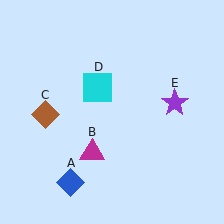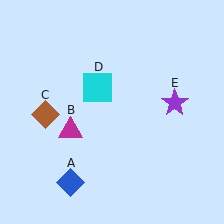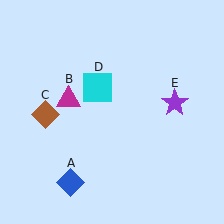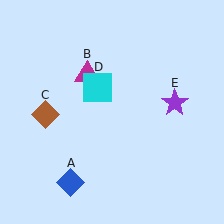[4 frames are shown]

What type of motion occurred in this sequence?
The magenta triangle (object B) rotated clockwise around the center of the scene.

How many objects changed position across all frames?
1 object changed position: magenta triangle (object B).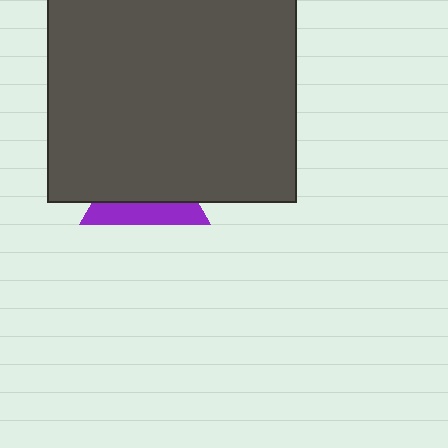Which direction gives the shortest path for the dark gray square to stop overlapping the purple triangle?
Moving up gives the shortest separation.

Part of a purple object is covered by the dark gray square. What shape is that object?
It is a triangle.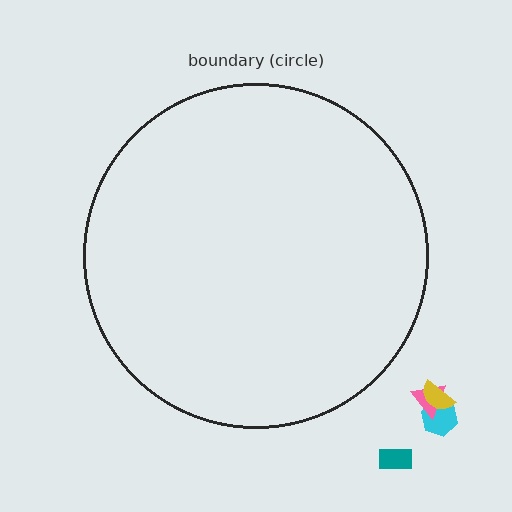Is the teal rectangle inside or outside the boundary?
Outside.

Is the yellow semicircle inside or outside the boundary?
Outside.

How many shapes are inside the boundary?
0 inside, 4 outside.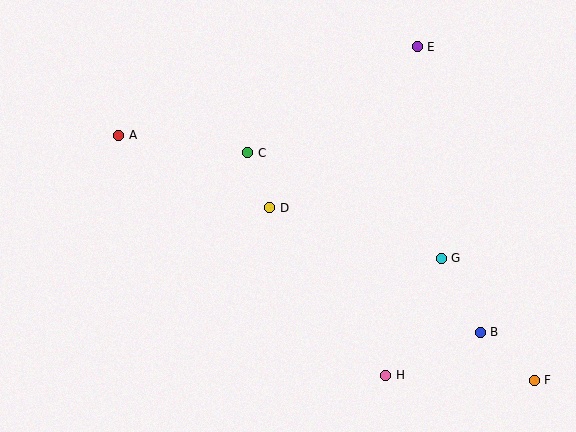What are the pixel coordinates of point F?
Point F is at (534, 380).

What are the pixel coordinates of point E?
Point E is at (417, 47).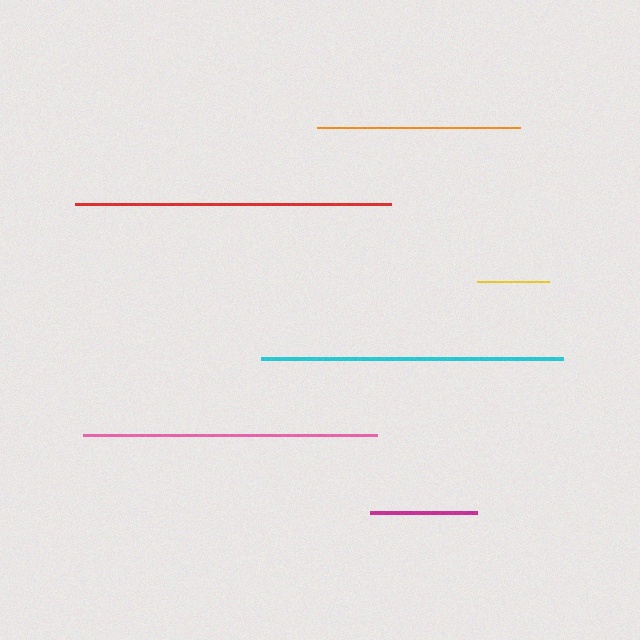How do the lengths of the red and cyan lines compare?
The red and cyan lines are approximately the same length.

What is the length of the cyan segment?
The cyan segment is approximately 301 pixels long.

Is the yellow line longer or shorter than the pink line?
The pink line is longer than the yellow line.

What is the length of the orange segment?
The orange segment is approximately 203 pixels long.